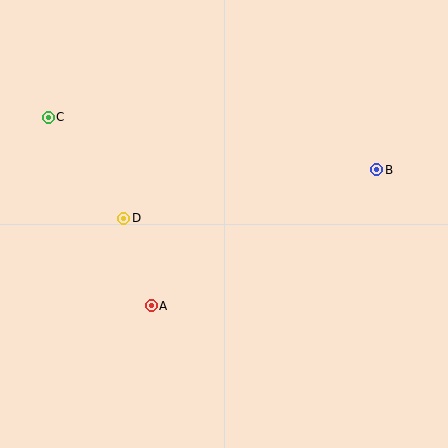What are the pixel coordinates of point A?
Point A is at (151, 306).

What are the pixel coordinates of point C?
Point C is at (48, 117).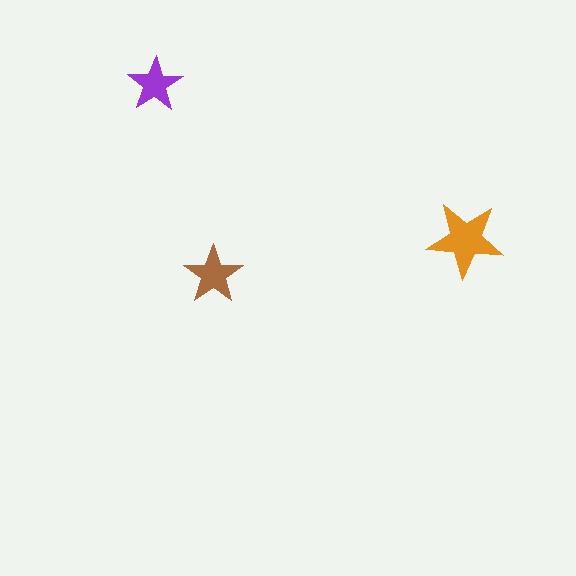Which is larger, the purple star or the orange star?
The orange one.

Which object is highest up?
The purple star is topmost.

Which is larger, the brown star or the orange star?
The orange one.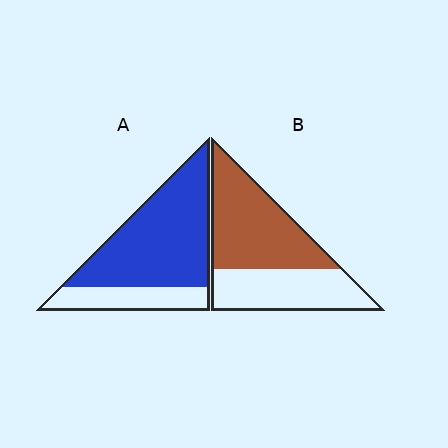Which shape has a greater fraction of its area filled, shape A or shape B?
Shape A.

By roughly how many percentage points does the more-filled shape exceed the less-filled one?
By roughly 15 percentage points (A over B).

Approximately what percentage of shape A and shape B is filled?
A is approximately 75% and B is approximately 60%.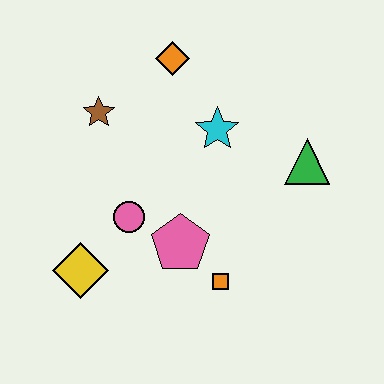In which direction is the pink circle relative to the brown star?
The pink circle is below the brown star.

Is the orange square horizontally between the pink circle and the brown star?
No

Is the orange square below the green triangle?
Yes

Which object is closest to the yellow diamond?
The pink circle is closest to the yellow diamond.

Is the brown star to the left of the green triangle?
Yes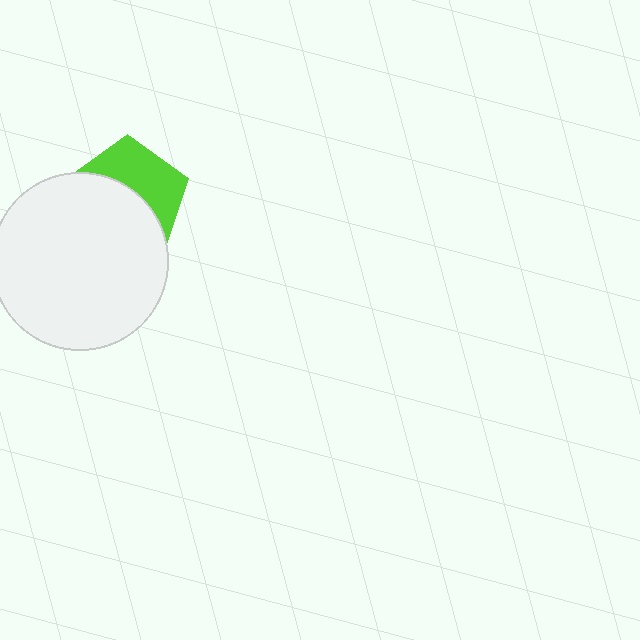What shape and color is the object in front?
The object in front is a white circle.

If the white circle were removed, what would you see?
You would see the complete lime pentagon.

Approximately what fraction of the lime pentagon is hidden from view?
Roughly 56% of the lime pentagon is hidden behind the white circle.